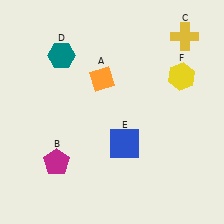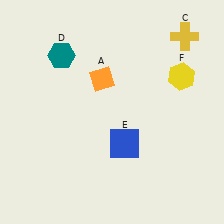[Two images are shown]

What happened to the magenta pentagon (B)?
The magenta pentagon (B) was removed in Image 2. It was in the bottom-left area of Image 1.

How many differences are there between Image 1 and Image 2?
There is 1 difference between the two images.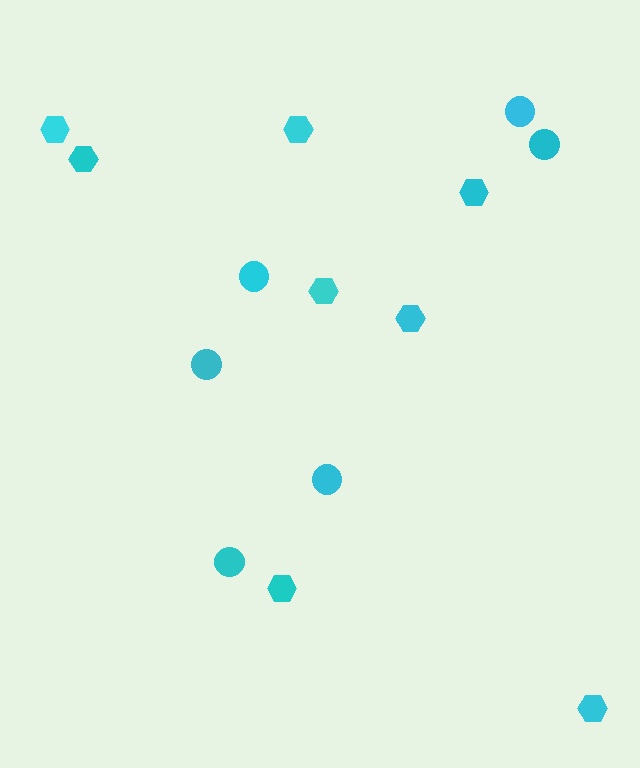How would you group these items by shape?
There are 2 groups: one group of circles (6) and one group of hexagons (8).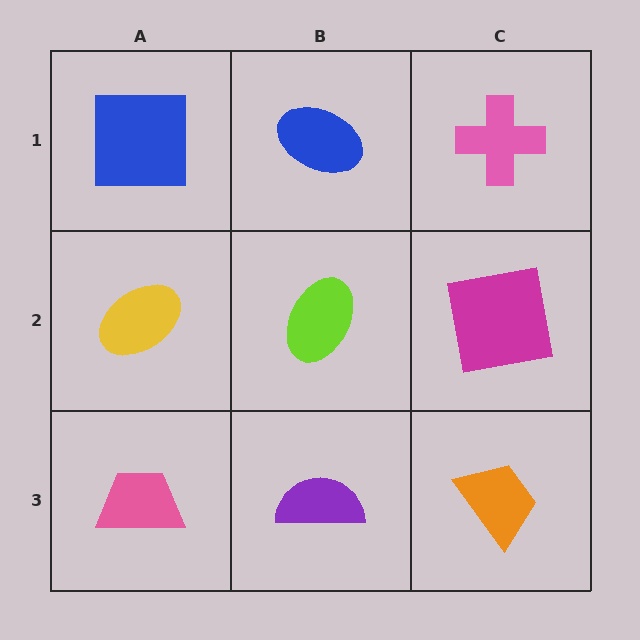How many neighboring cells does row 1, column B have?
3.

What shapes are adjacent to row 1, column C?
A magenta square (row 2, column C), a blue ellipse (row 1, column B).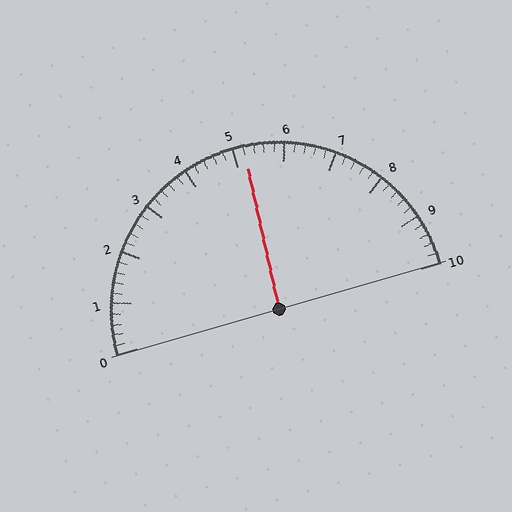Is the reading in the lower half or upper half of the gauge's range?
The reading is in the upper half of the range (0 to 10).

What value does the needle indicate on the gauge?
The needle indicates approximately 5.2.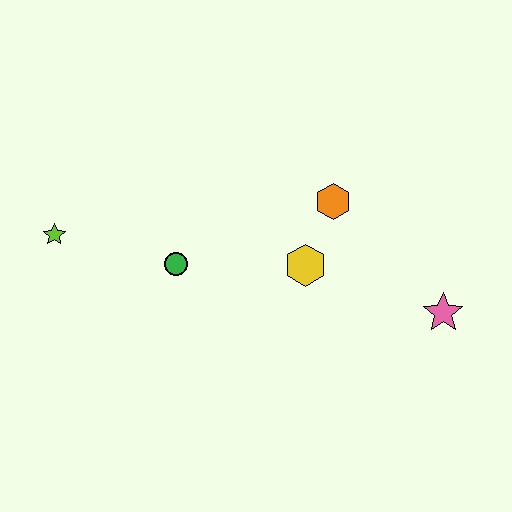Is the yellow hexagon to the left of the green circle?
No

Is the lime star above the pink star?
Yes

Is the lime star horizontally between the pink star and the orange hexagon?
No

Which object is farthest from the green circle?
The pink star is farthest from the green circle.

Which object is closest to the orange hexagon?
The yellow hexagon is closest to the orange hexagon.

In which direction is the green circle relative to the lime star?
The green circle is to the right of the lime star.